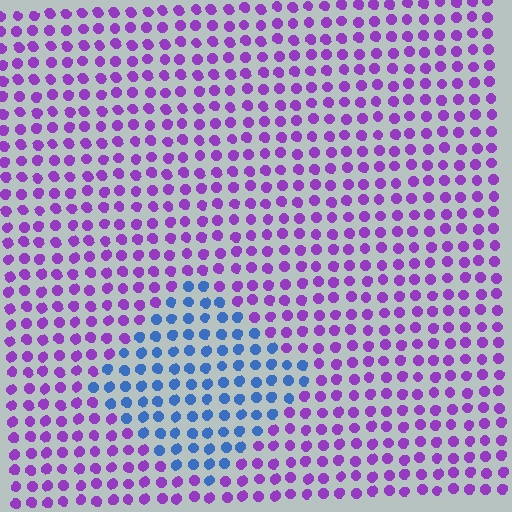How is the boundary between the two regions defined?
The boundary is defined purely by a slight shift in hue (about 64 degrees). Spacing, size, and orientation are identical on both sides.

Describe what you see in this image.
The image is filled with small purple elements in a uniform arrangement. A diamond-shaped region is visible where the elements are tinted to a slightly different hue, forming a subtle color boundary.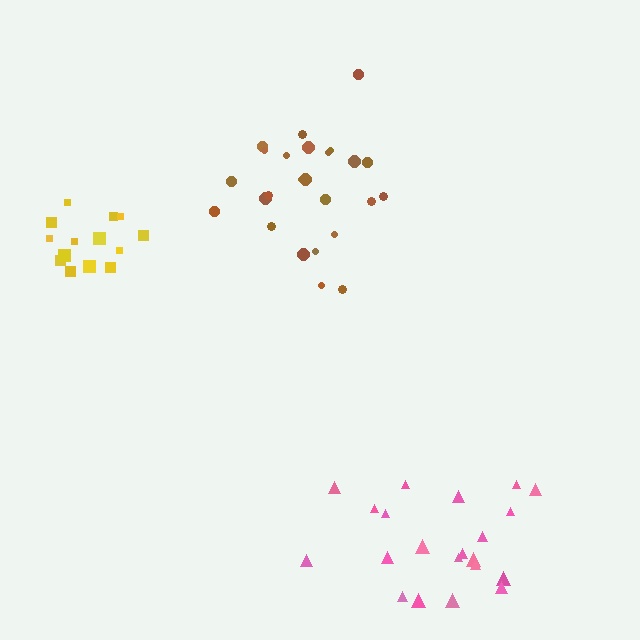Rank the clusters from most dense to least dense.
yellow, brown, pink.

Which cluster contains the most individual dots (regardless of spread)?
Brown (25).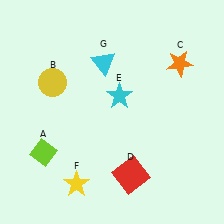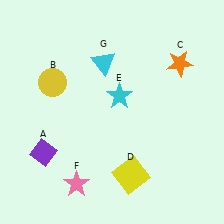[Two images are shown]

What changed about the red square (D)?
In Image 1, D is red. In Image 2, it changed to yellow.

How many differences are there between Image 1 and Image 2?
There are 3 differences between the two images.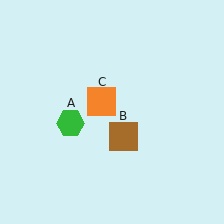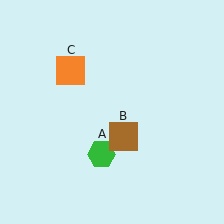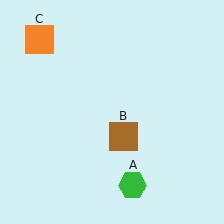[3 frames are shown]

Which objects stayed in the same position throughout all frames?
Brown square (object B) remained stationary.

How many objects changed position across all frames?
2 objects changed position: green hexagon (object A), orange square (object C).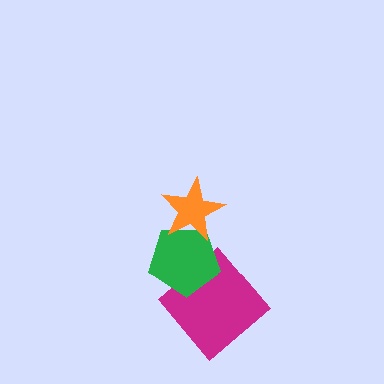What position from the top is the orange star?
The orange star is 1st from the top.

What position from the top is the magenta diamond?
The magenta diamond is 3rd from the top.